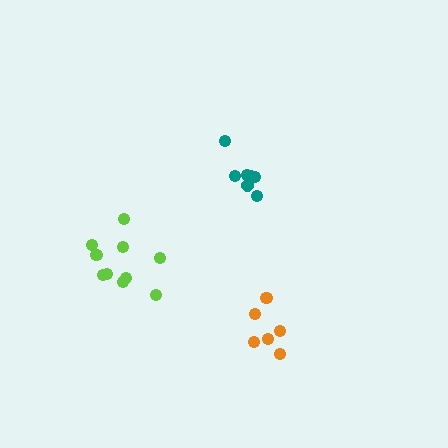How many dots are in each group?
Group 1: 6 dots, Group 2: 7 dots, Group 3: 10 dots (23 total).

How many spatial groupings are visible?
There are 3 spatial groupings.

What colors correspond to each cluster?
The clusters are colored: orange, teal, lime.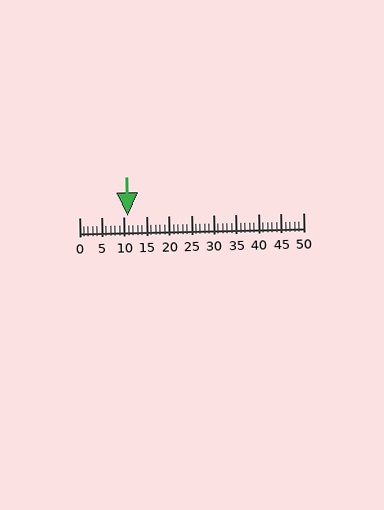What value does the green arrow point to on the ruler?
The green arrow points to approximately 11.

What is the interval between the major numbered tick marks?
The major tick marks are spaced 5 units apart.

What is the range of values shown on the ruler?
The ruler shows values from 0 to 50.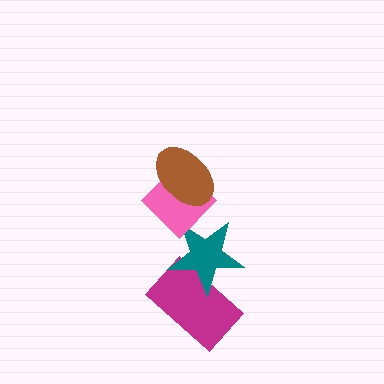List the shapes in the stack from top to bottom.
From top to bottom: the brown ellipse, the pink diamond, the teal star, the magenta rectangle.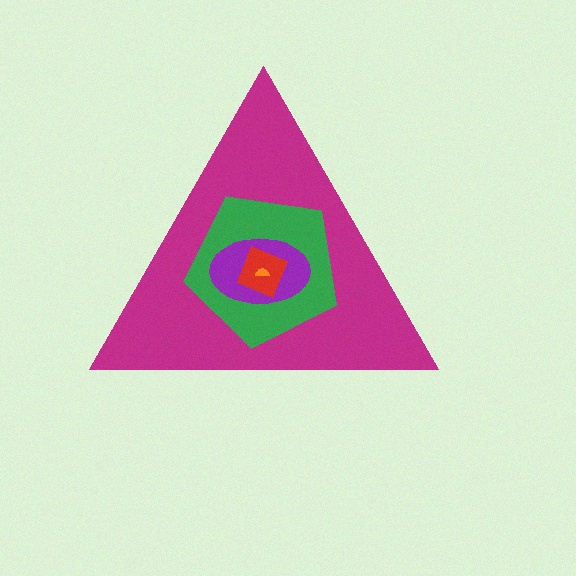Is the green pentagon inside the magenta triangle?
Yes.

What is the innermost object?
The orange semicircle.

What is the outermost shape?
The magenta triangle.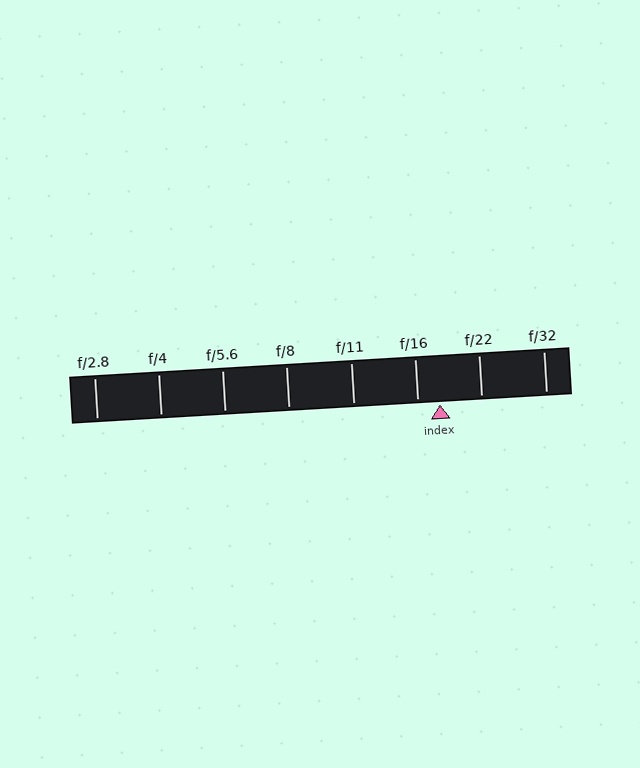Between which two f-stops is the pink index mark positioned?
The index mark is between f/16 and f/22.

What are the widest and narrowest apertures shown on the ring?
The widest aperture shown is f/2.8 and the narrowest is f/32.